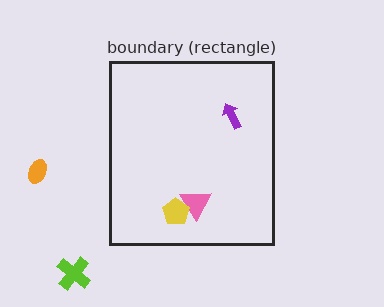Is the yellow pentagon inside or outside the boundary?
Inside.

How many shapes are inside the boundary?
3 inside, 2 outside.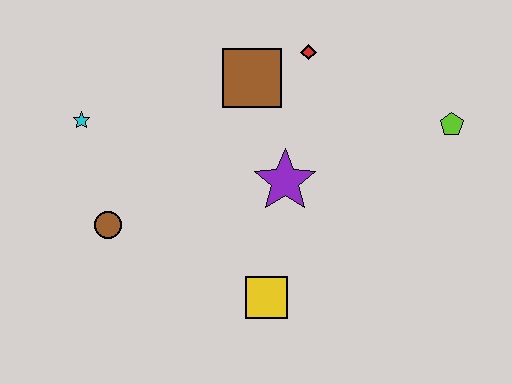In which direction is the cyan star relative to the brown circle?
The cyan star is above the brown circle.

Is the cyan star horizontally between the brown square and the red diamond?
No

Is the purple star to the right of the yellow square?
Yes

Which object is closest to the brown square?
The red diamond is closest to the brown square.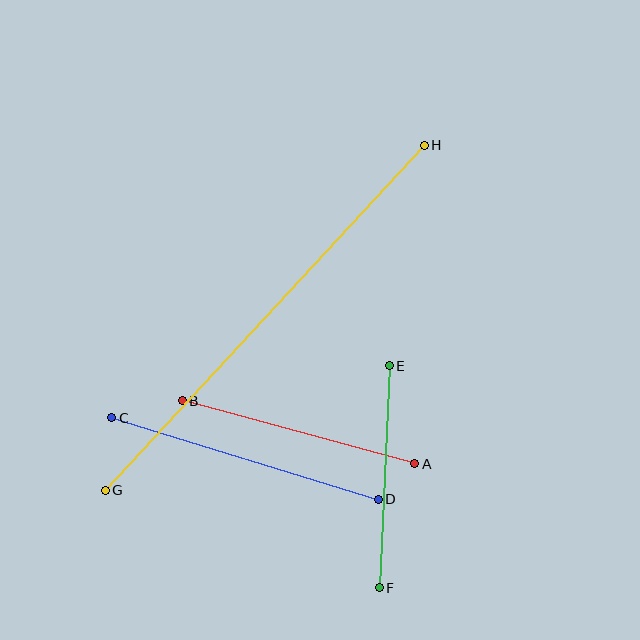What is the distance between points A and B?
The distance is approximately 241 pixels.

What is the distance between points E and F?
The distance is approximately 222 pixels.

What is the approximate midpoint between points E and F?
The midpoint is at approximately (384, 477) pixels.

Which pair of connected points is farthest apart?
Points G and H are farthest apart.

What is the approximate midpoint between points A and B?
The midpoint is at approximately (298, 432) pixels.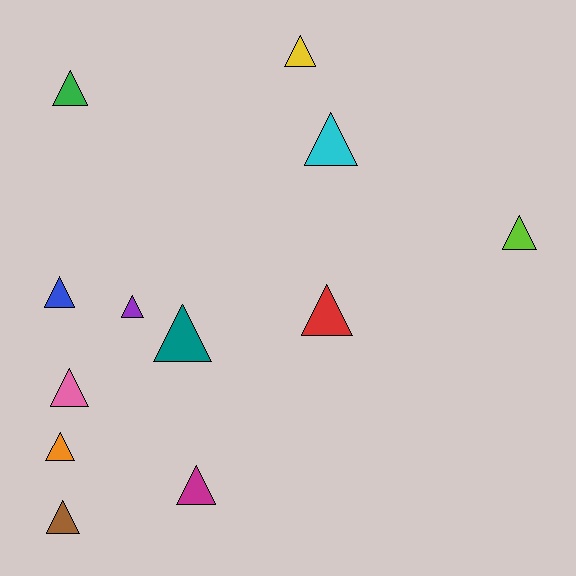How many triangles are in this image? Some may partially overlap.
There are 12 triangles.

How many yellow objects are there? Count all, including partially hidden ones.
There is 1 yellow object.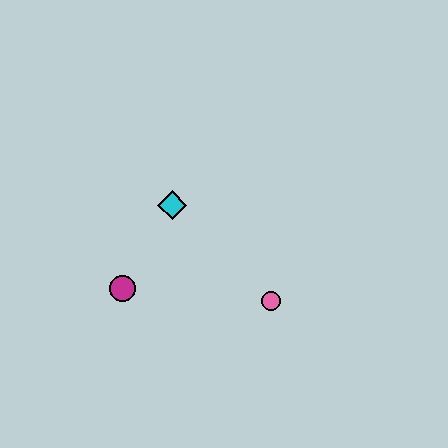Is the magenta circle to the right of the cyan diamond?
No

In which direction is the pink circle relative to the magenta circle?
The pink circle is to the right of the magenta circle.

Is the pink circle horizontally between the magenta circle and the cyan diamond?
No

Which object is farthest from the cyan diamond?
The pink circle is farthest from the cyan diamond.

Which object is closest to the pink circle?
The cyan diamond is closest to the pink circle.